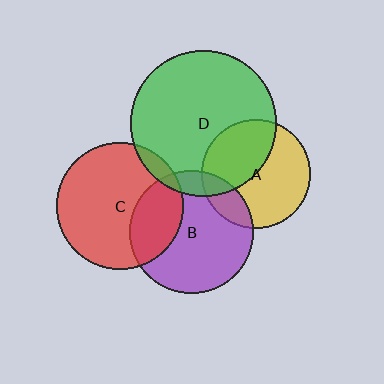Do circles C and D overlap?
Yes.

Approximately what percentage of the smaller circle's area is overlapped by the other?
Approximately 5%.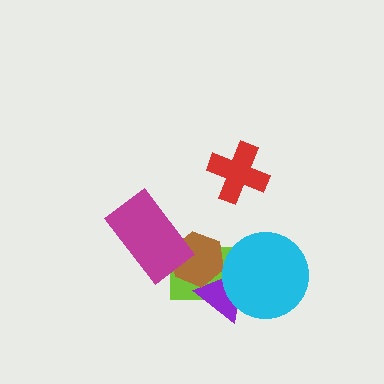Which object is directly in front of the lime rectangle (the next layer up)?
The purple triangle is directly in front of the lime rectangle.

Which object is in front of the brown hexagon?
The magenta rectangle is in front of the brown hexagon.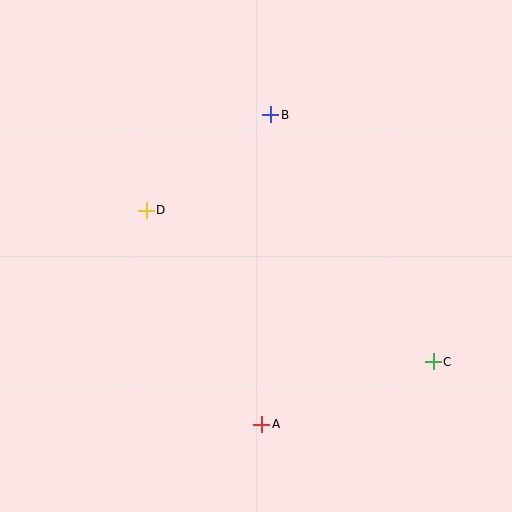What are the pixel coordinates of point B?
Point B is at (271, 115).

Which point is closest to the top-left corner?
Point D is closest to the top-left corner.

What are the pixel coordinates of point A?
Point A is at (262, 424).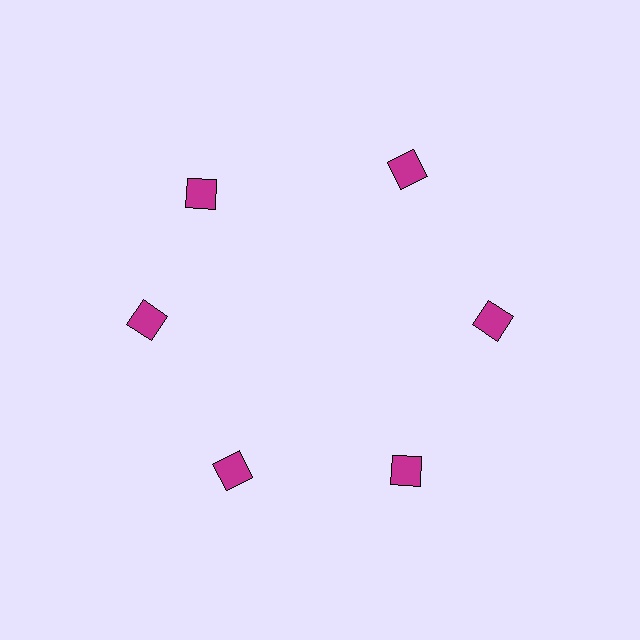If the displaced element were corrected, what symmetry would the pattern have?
It would have 6-fold rotational symmetry — the pattern would map onto itself every 60 degrees.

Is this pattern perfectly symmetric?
No. The 6 magenta squares are arranged in a ring, but one element near the 11 o'clock position is rotated out of alignment along the ring, breaking the 6-fold rotational symmetry.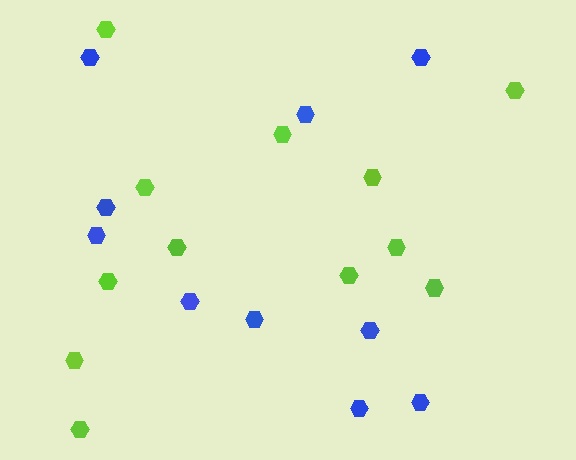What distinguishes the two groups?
There are 2 groups: one group of blue hexagons (10) and one group of lime hexagons (12).